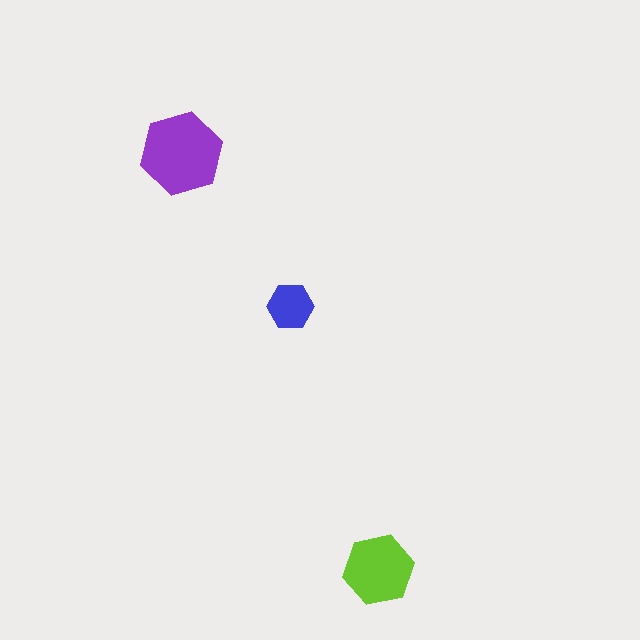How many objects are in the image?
There are 3 objects in the image.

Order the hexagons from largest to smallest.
the purple one, the lime one, the blue one.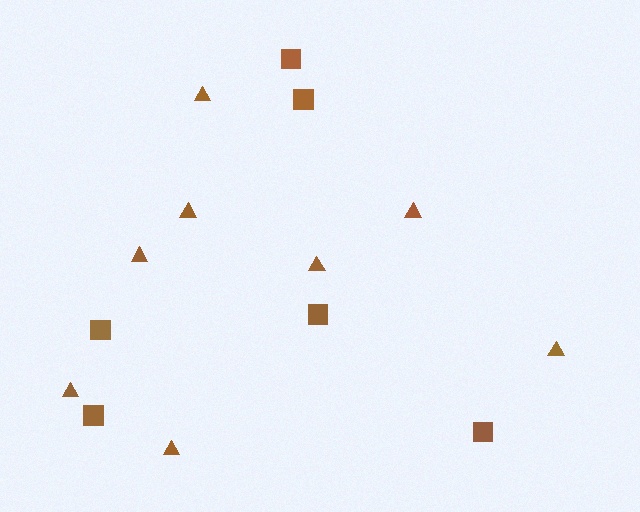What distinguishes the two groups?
There are 2 groups: one group of squares (6) and one group of triangles (8).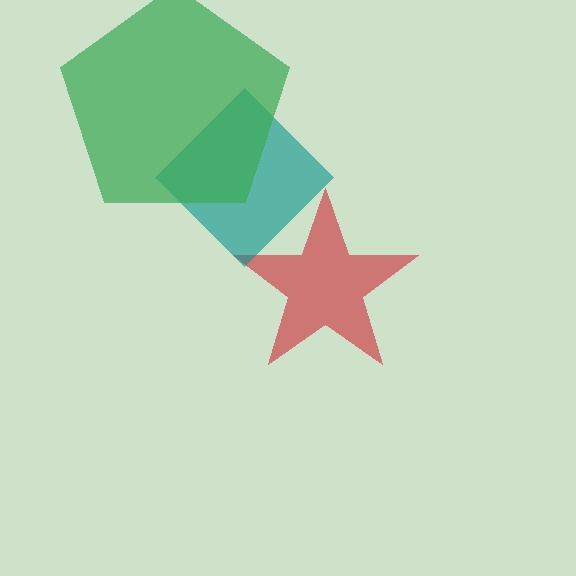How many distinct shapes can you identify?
There are 3 distinct shapes: a red star, a teal diamond, a green pentagon.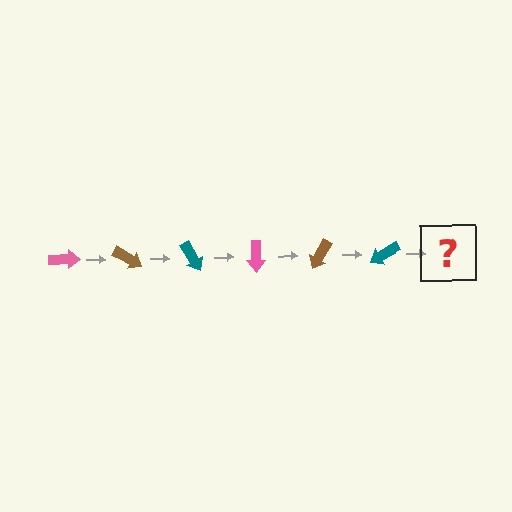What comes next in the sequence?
The next element should be a pink arrow, rotated 180 degrees from the start.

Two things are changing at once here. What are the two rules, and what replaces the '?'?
The two rules are that it rotates 30 degrees each step and the color cycles through pink, brown, and teal. The '?' should be a pink arrow, rotated 180 degrees from the start.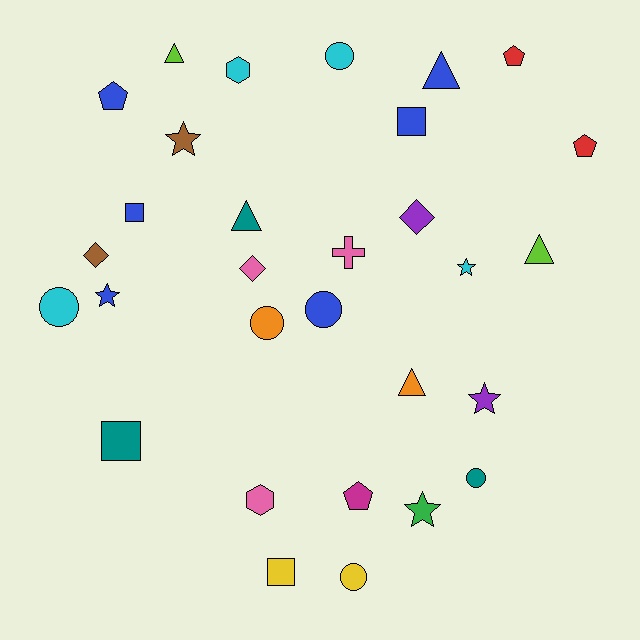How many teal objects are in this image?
There are 3 teal objects.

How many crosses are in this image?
There is 1 cross.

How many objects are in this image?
There are 30 objects.